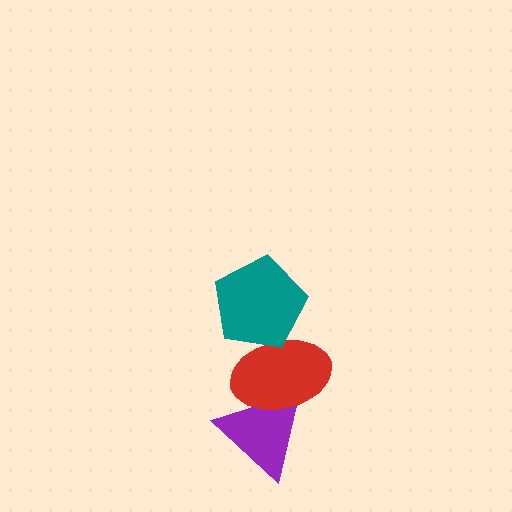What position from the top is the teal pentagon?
The teal pentagon is 1st from the top.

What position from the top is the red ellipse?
The red ellipse is 2nd from the top.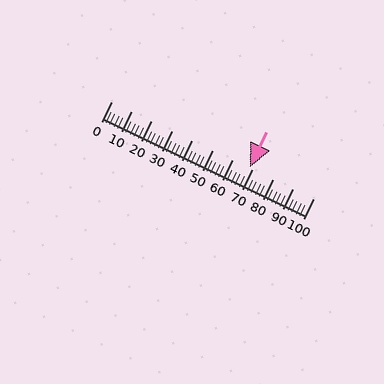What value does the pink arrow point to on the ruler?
The pink arrow points to approximately 68.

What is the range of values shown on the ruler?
The ruler shows values from 0 to 100.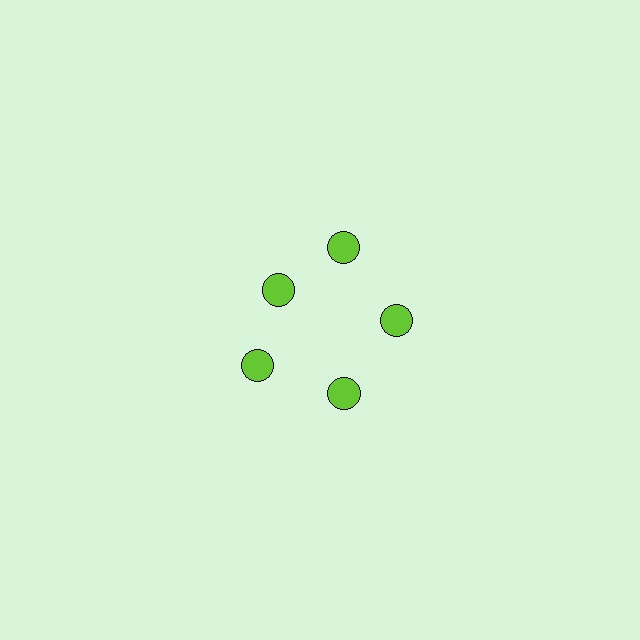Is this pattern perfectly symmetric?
No. The 5 lime circles are arranged in a ring, but one element near the 10 o'clock position is pulled inward toward the center, breaking the 5-fold rotational symmetry.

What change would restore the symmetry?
The symmetry would be restored by moving it outward, back onto the ring so that all 5 circles sit at equal angles and equal distance from the center.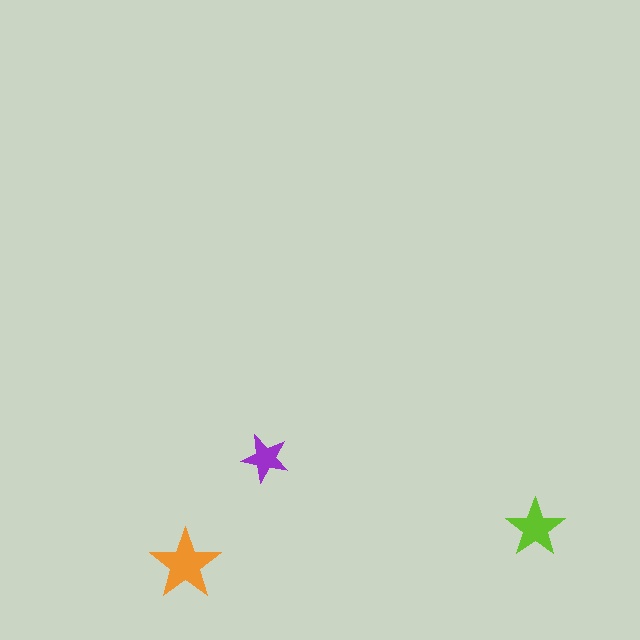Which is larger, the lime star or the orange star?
The orange one.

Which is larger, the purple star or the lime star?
The lime one.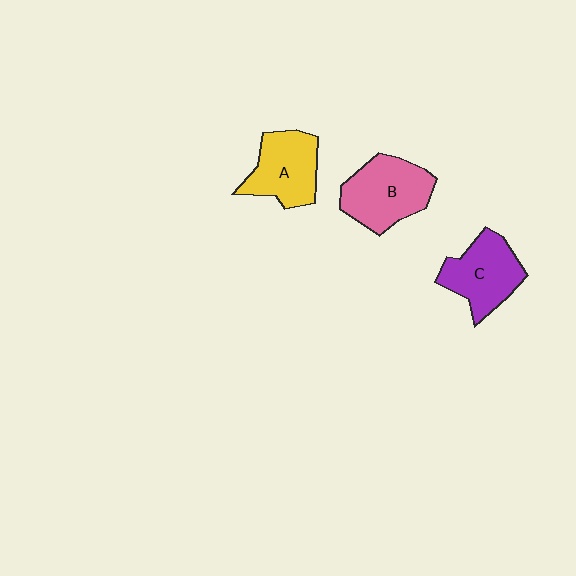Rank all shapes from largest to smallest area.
From largest to smallest: B (pink), C (purple), A (yellow).